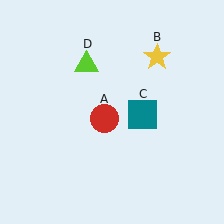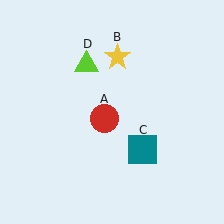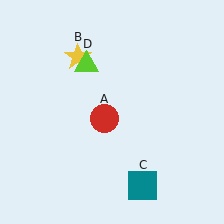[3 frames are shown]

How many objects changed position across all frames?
2 objects changed position: yellow star (object B), teal square (object C).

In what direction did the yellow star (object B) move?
The yellow star (object B) moved left.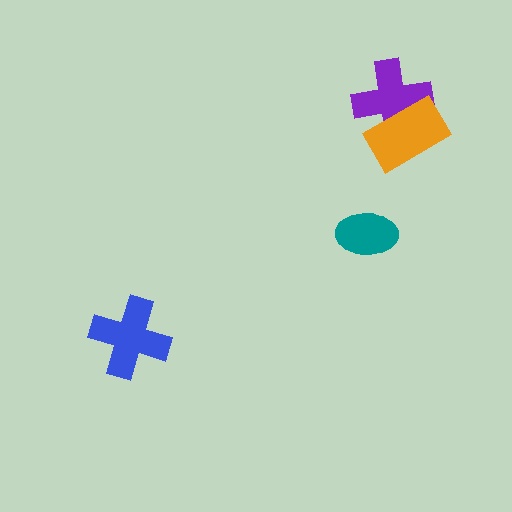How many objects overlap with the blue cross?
0 objects overlap with the blue cross.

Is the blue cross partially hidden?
No, no other shape covers it.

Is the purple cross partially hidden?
Yes, it is partially covered by another shape.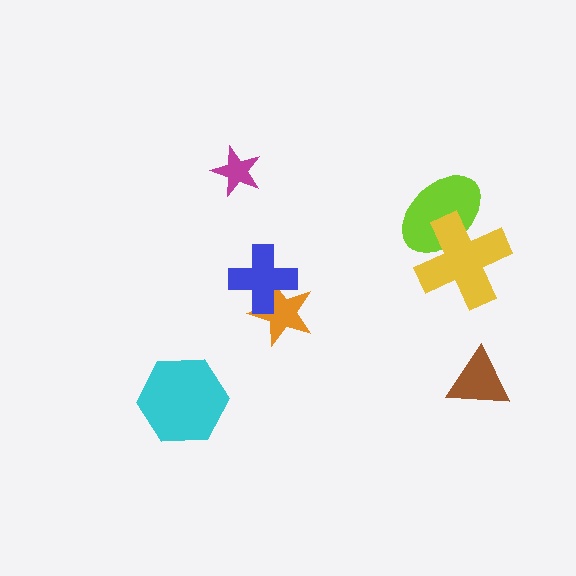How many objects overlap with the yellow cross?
1 object overlaps with the yellow cross.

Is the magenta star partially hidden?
No, no other shape covers it.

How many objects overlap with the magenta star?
0 objects overlap with the magenta star.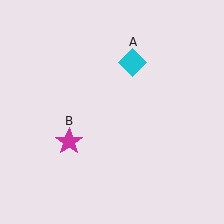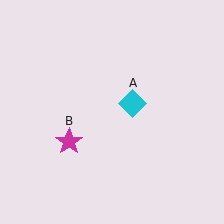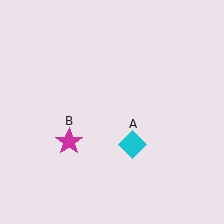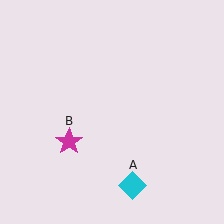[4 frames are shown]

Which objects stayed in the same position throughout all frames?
Magenta star (object B) remained stationary.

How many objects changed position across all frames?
1 object changed position: cyan diamond (object A).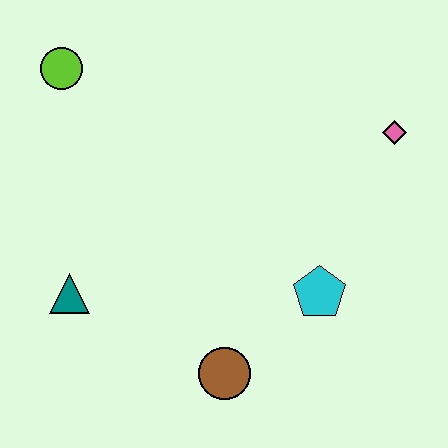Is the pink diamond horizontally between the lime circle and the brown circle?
No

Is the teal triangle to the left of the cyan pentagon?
Yes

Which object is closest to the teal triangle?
The brown circle is closest to the teal triangle.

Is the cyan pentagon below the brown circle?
No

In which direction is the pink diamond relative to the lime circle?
The pink diamond is to the right of the lime circle.